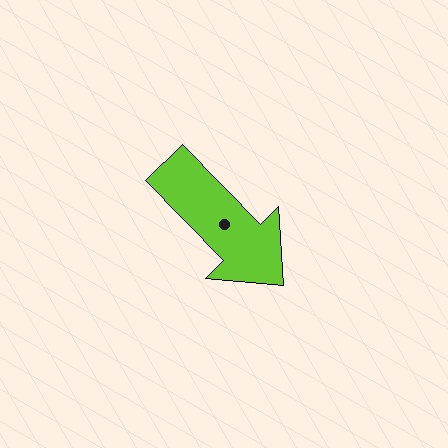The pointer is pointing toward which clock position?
Roughly 5 o'clock.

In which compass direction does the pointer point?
Southeast.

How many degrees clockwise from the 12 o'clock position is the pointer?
Approximately 136 degrees.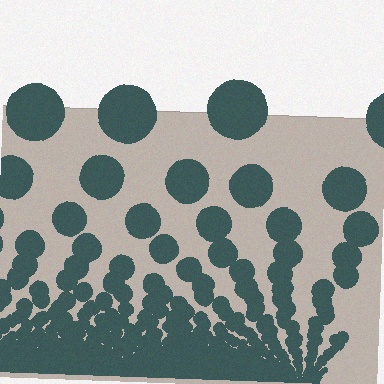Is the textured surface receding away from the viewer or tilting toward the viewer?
The surface appears to tilt toward the viewer. Texture elements get larger and sparser toward the top.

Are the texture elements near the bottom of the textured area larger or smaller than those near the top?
Smaller. The gradient is inverted — elements near the bottom are smaller and denser.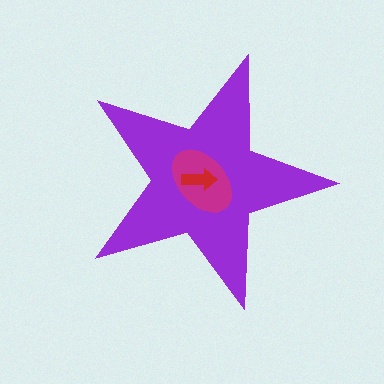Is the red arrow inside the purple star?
Yes.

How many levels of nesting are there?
3.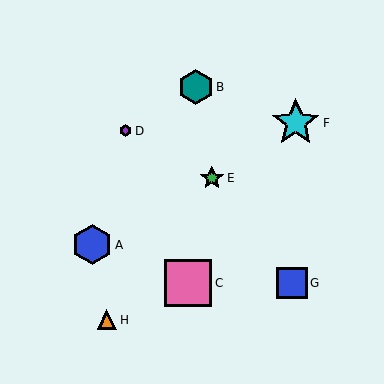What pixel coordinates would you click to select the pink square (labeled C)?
Click at (188, 283) to select the pink square C.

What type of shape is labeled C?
Shape C is a pink square.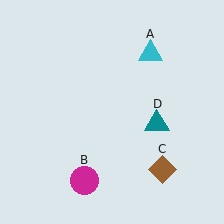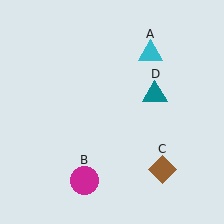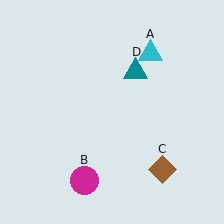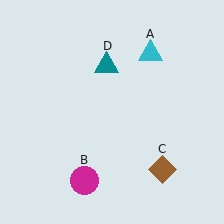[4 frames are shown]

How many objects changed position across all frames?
1 object changed position: teal triangle (object D).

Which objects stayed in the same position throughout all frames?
Cyan triangle (object A) and magenta circle (object B) and brown diamond (object C) remained stationary.